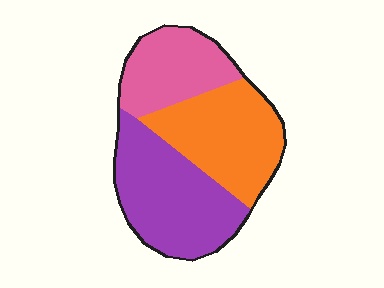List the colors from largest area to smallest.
From largest to smallest: purple, orange, pink.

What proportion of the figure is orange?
Orange takes up about one third (1/3) of the figure.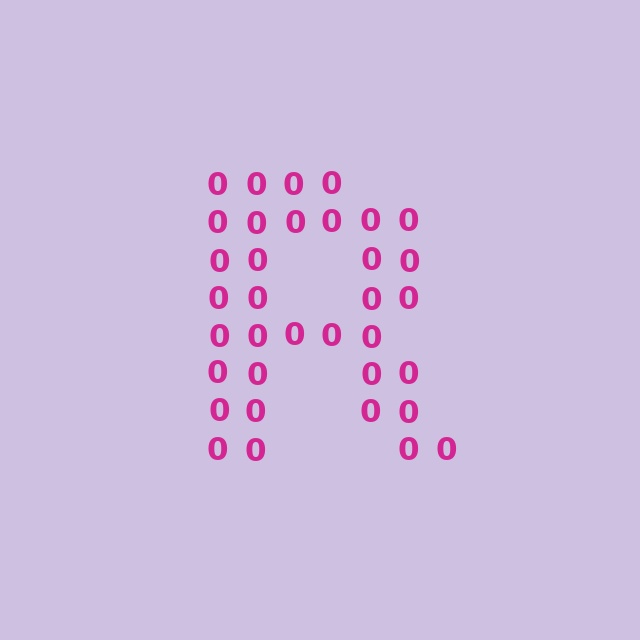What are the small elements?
The small elements are digit 0's.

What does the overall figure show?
The overall figure shows the letter R.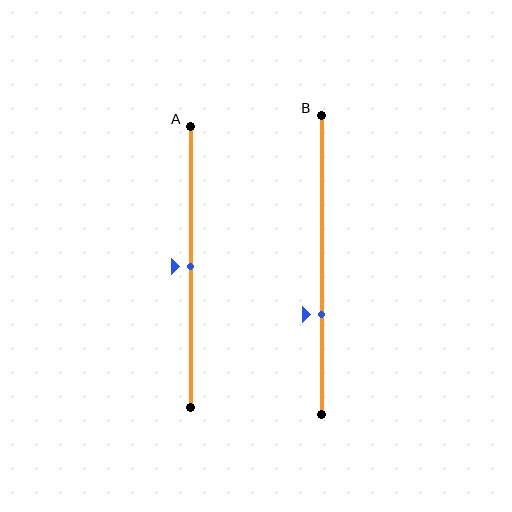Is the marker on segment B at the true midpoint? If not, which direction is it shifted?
No, the marker on segment B is shifted downward by about 16% of the segment length.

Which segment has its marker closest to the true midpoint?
Segment A has its marker closest to the true midpoint.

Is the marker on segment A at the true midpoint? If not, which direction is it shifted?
Yes, the marker on segment A is at the true midpoint.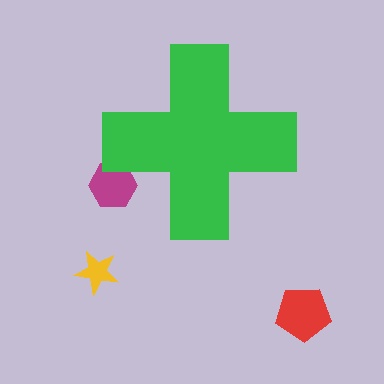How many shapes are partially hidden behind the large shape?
1 shape is partially hidden.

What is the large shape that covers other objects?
A green cross.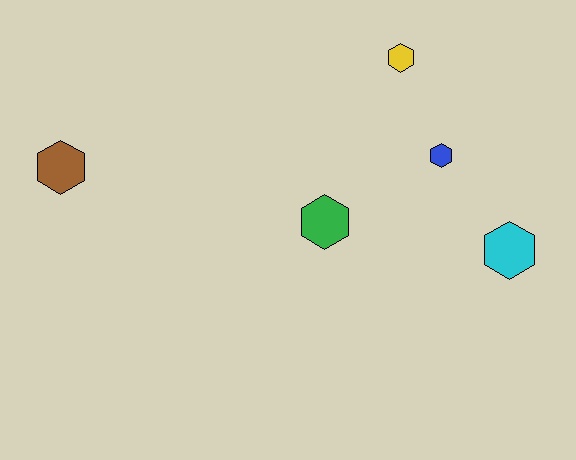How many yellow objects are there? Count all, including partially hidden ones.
There is 1 yellow object.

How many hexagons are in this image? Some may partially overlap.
There are 5 hexagons.